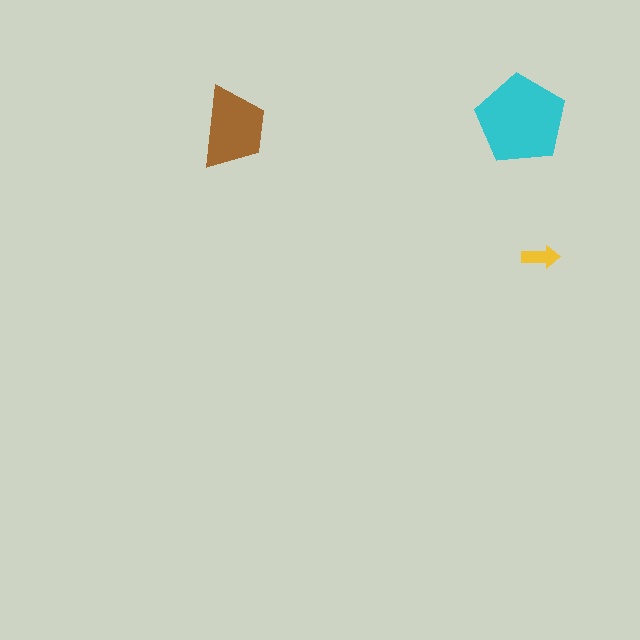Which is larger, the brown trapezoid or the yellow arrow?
The brown trapezoid.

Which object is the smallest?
The yellow arrow.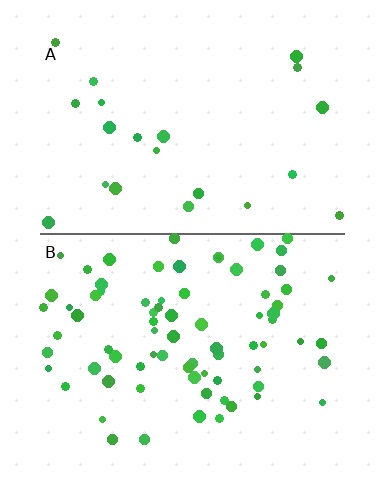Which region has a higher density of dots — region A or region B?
B (the bottom).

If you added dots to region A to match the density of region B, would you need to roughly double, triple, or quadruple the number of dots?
Approximately quadruple.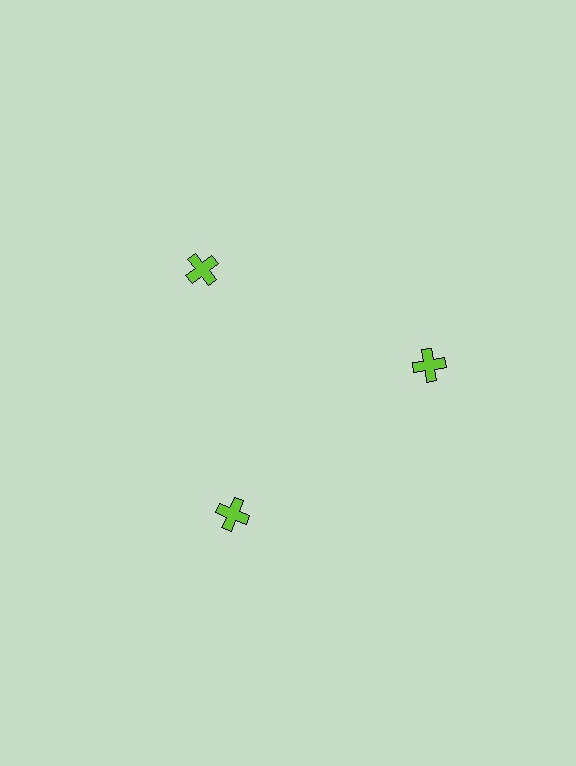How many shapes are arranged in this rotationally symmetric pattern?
There are 3 shapes, arranged in 3 groups of 1.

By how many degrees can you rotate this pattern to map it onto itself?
The pattern maps onto itself every 120 degrees of rotation.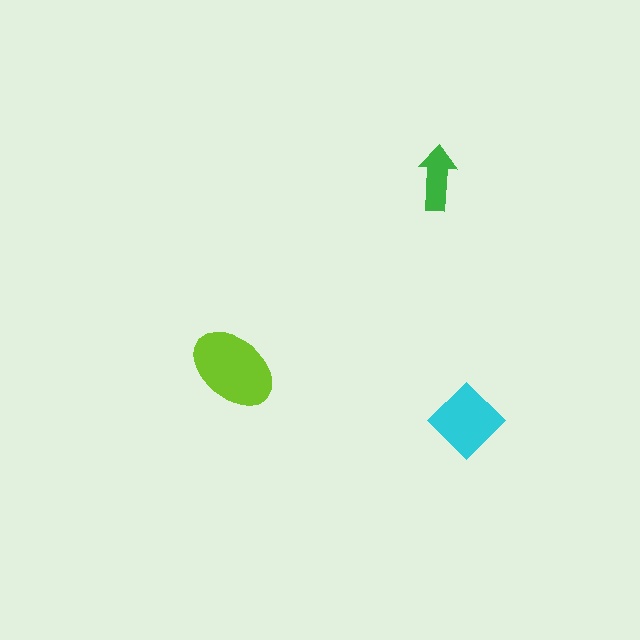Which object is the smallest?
The green arrow.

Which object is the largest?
The lime ellipse.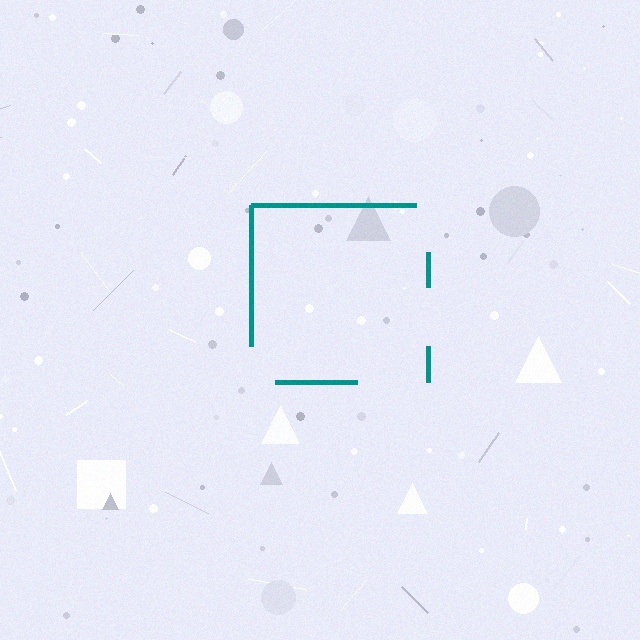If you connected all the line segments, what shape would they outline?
They would outline a square.